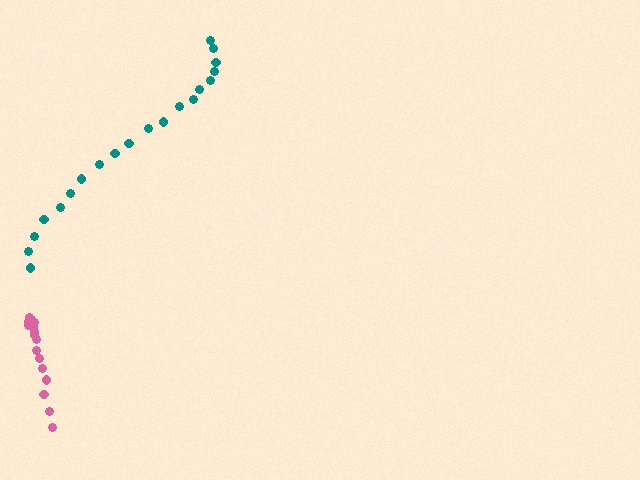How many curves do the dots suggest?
There are 2 distinct paths.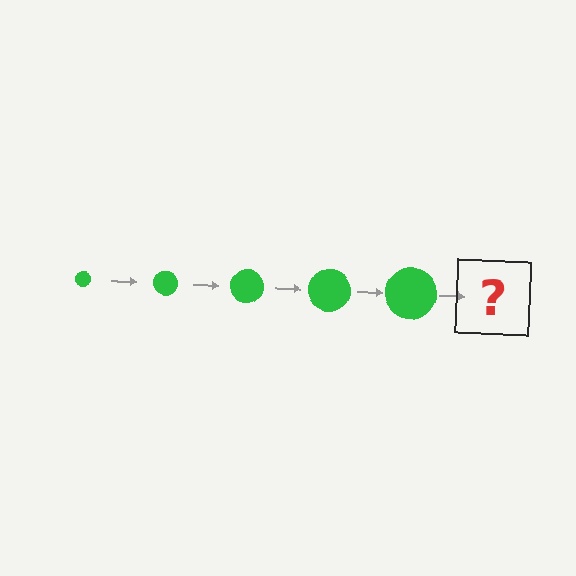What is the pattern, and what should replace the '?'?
The pattern is that the circle gets progressively larger each step. The '?' should be a green circle, larger than the previous one.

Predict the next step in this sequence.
The next step is a green circle, larger than the previous one.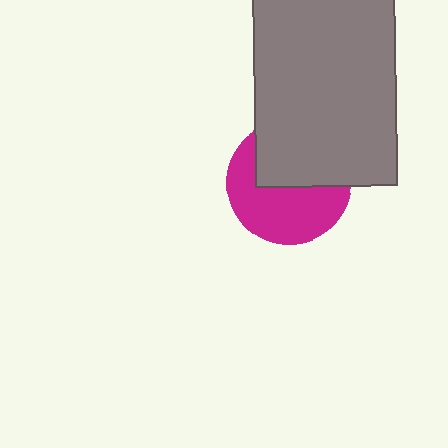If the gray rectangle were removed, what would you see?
You would see the complete magenta circle.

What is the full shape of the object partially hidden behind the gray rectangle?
The partially hidden object is a magenta circle.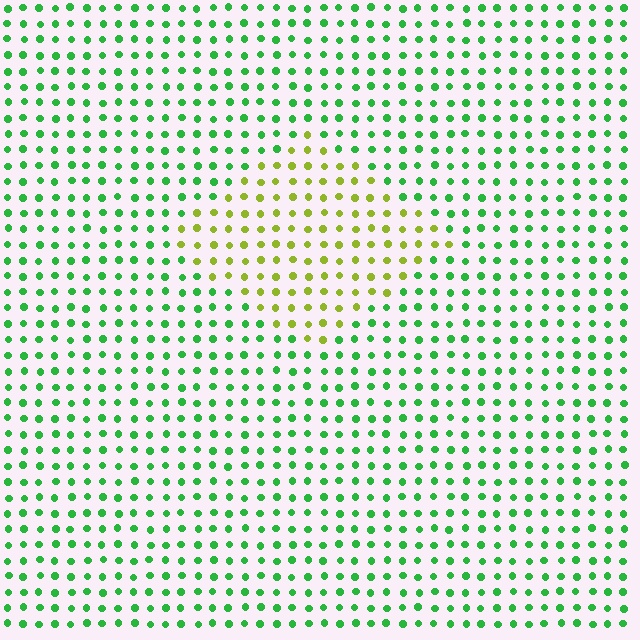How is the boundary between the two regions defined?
The boundary is defined purely by a slight shift in hue (about 52 degrees). Spacing, size, and orientation are identical on both sides.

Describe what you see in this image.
The image is filled with small green elements in a uniform arrangement. A diamond-shaped region is visible where the elements are tinted to a slightly different hue, forming a subtle color boundary.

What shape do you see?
I see a diamond.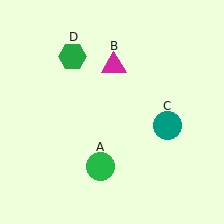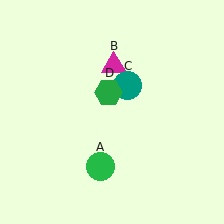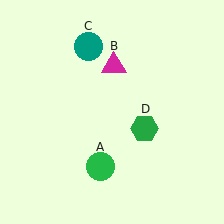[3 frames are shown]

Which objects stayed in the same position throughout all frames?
Green circle (object A) and magenta triangle (object B) remained stationary.